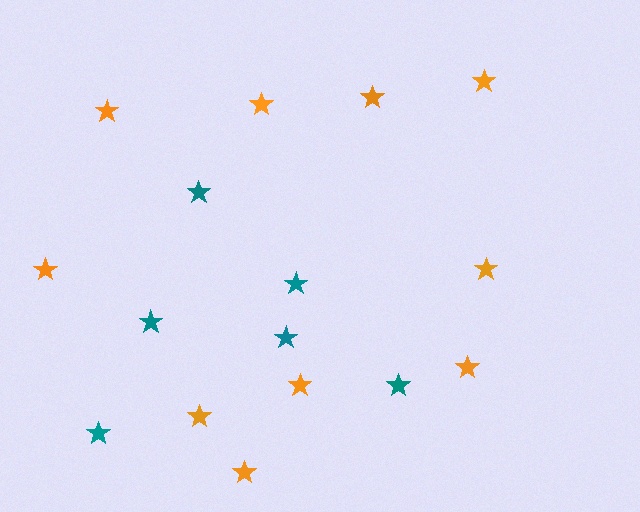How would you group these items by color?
There are 2 groups: one group of teal stars (6) and one group of orange stars (10).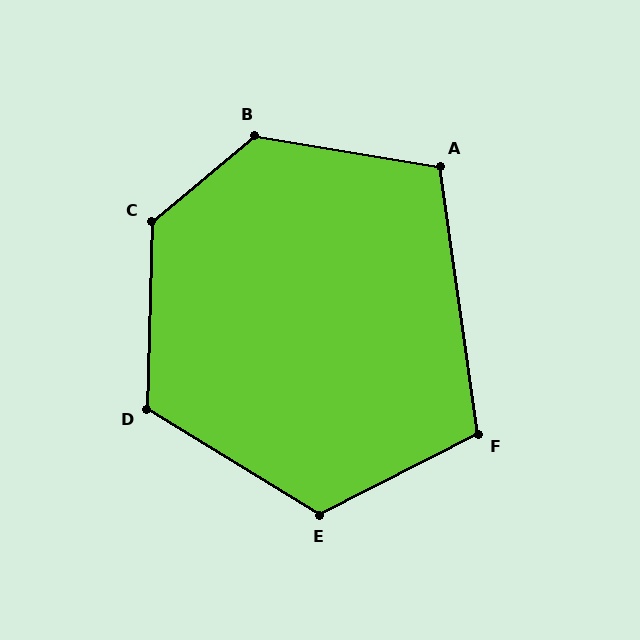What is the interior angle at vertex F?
Approximately 109 degrees (obtuse).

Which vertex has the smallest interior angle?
A, at approximately 107 degrees.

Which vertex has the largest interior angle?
C, at approximately 131 degrees.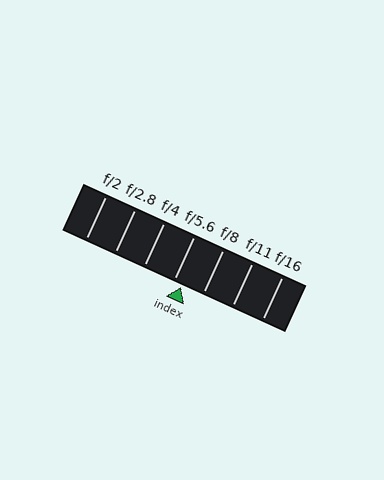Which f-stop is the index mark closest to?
The index mark is closest to f/5.6.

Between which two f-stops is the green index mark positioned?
The index mark is between f/5.6 and f/8.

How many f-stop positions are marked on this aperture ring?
There are 7 f-stop positions marked.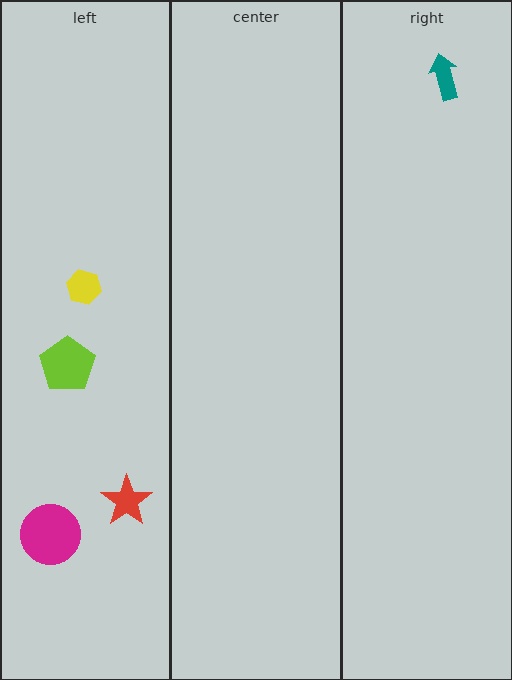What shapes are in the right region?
The teal arrow.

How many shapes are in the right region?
1.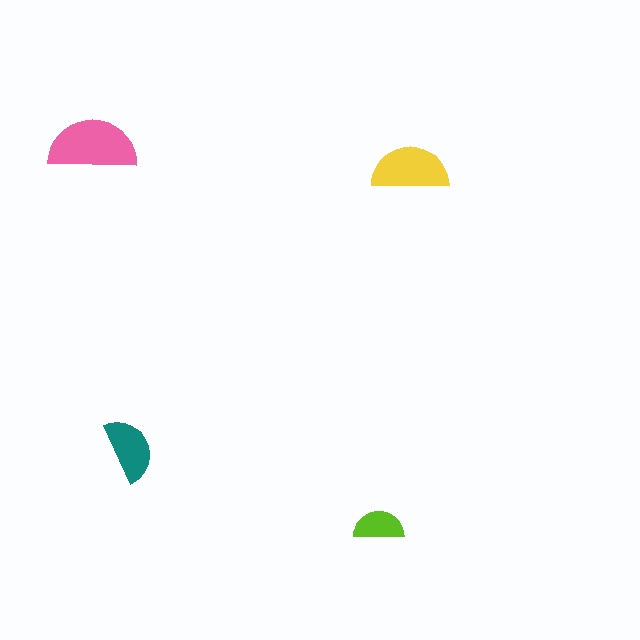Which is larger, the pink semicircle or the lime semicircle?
The pink one.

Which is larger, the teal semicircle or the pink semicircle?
The pink one.